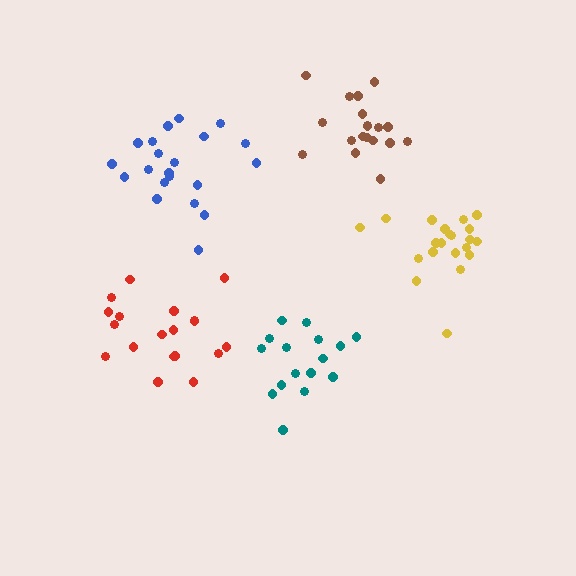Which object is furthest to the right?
The yellow cluster is rightmost.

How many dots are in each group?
Group 1: 19 dots, Group 2: 16 dots, Group 3: 21 dots, Group 4: 21 dots, Group 5: 19 dots (96 total).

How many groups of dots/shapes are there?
There are 5 groups.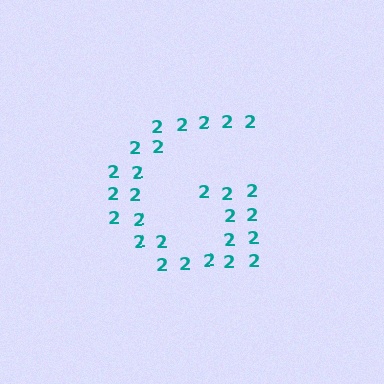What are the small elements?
The small elements are digit 2's.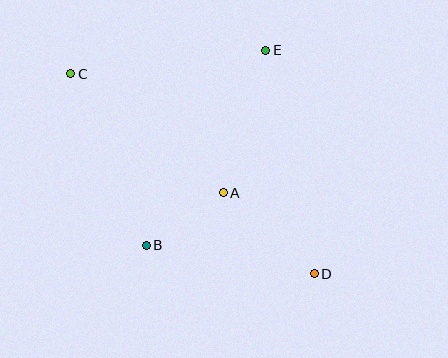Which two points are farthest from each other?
Points C and D are farthest from each other.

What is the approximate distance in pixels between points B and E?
The distance between B and E is approximately 228 pixels.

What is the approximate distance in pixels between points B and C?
The distance between B and C is approximately 187 pixels.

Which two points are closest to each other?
Points A and B are closest to each other.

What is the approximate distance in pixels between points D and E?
The distance between D and E is approximately 229 pixels.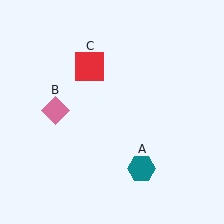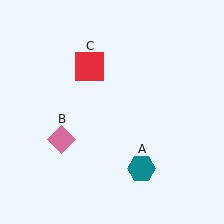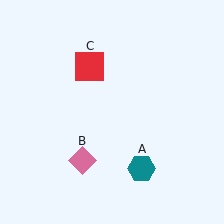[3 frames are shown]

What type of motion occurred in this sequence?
The pink diamond (object B) rotated counterclockwise around the center of the scene.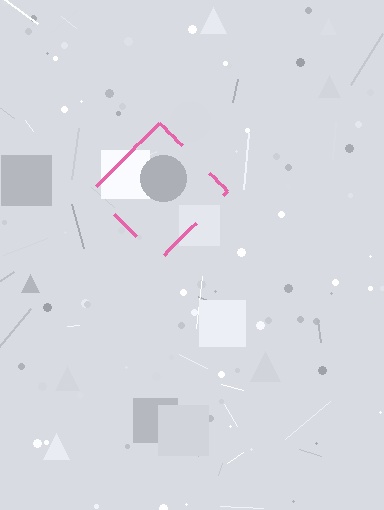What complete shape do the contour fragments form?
The contour fragments form a diamond.